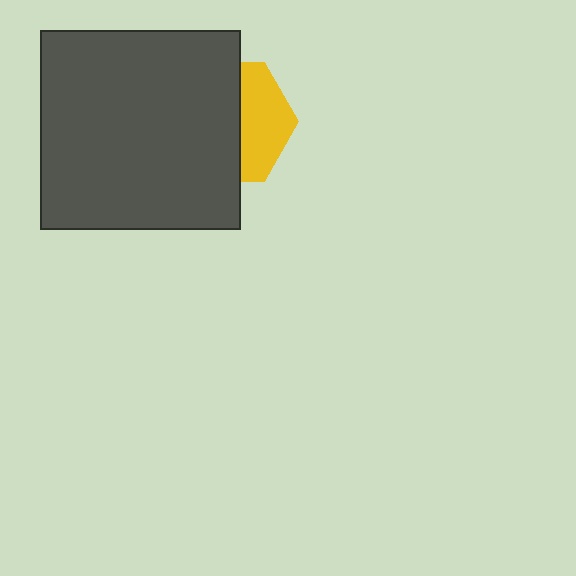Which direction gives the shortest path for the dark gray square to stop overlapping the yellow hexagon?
Moving left gives the shortest separation.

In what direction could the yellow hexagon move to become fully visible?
The yellow hexagon could move right. That would shift it out from behind the dark gray square entirely.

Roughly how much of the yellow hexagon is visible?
A small part of it is visible (roughly 39%).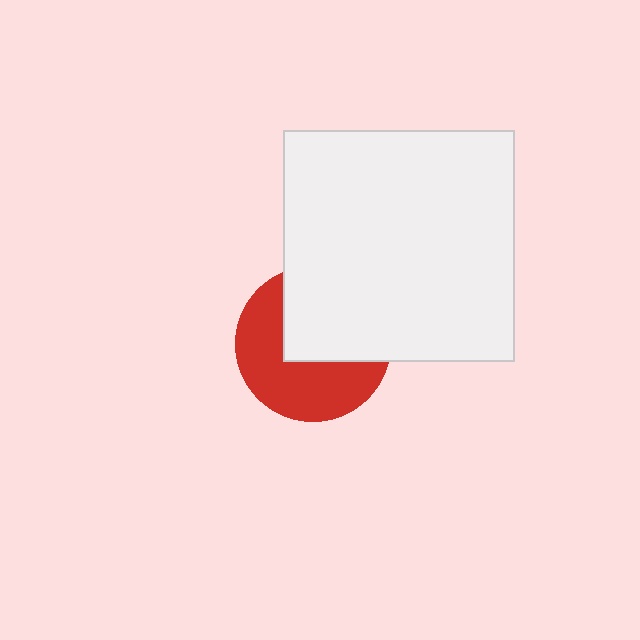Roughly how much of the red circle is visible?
About half of it is visible (roughly 53%).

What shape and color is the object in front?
The object in front is a white square.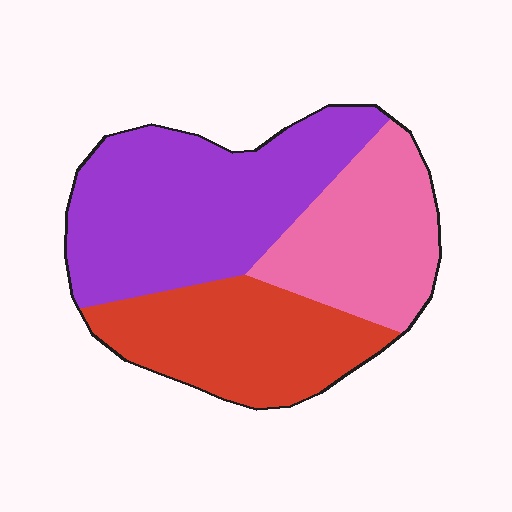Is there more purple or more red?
Purple.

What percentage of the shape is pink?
Pink takes up about one quarter (1/4) of the shape.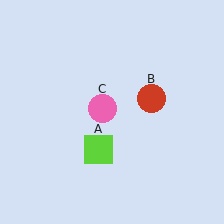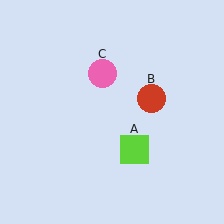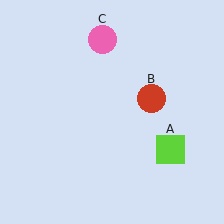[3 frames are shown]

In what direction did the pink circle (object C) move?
The pink circle (object C) moved up.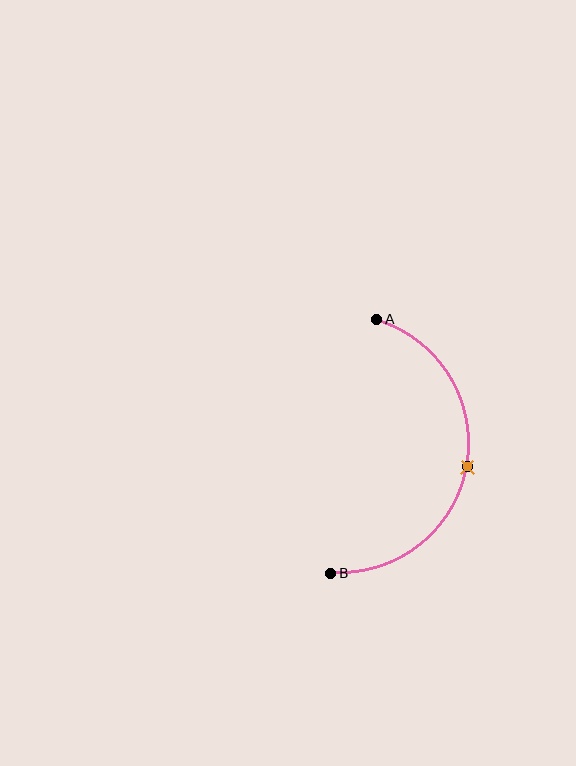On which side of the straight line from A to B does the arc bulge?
The arc bulges to the right of the straight line connecting A and B.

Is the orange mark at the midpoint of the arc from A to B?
Yes. The orange mark lies on the arc at equal arc-length from both A and B — it is the arc midpoint.